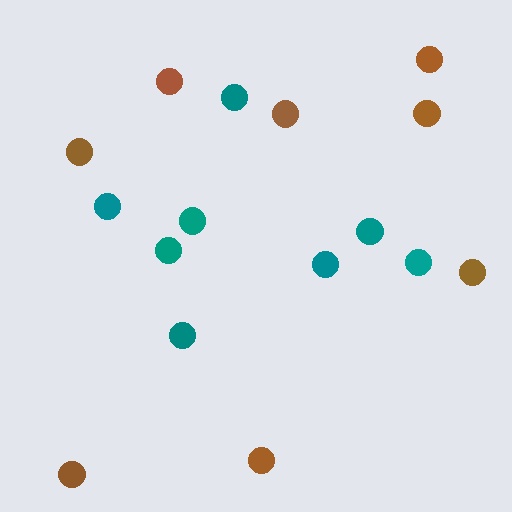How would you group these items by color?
There are 2 groups: one group of teal circles (8) and one group of brown circles (8).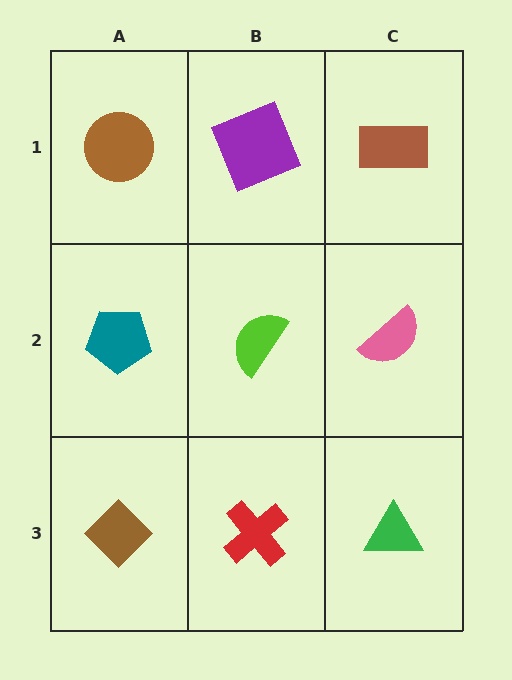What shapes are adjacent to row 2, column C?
A brown rectangle (row 1, column C), a green triangle (row 3, column C), a lime semicircle (row 2, column B).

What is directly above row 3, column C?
A pink semicircle.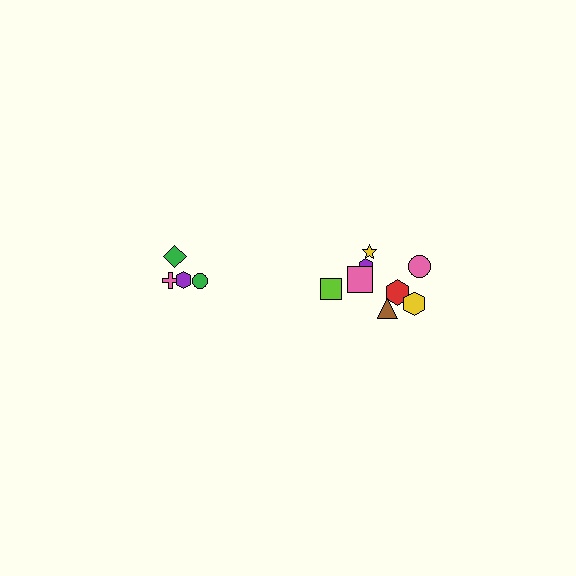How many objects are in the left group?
There are 4 objects.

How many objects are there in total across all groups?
There are 12 objects.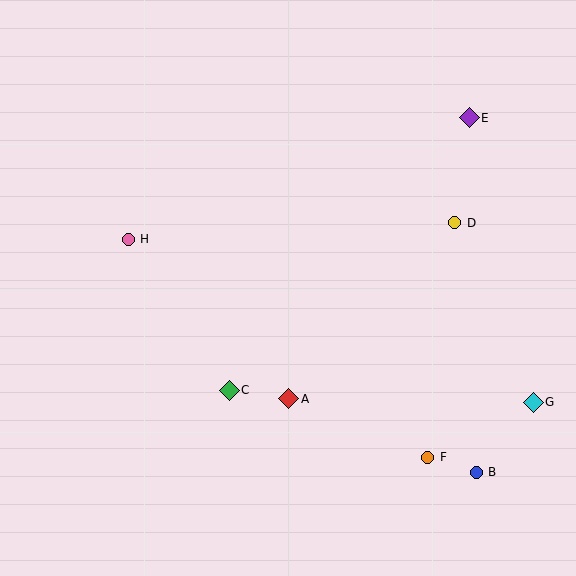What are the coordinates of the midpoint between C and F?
The midpoint between C and F is at (328, 424).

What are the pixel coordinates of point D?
Point D is at (455, 223).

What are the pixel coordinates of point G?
Point G is at (533, 402).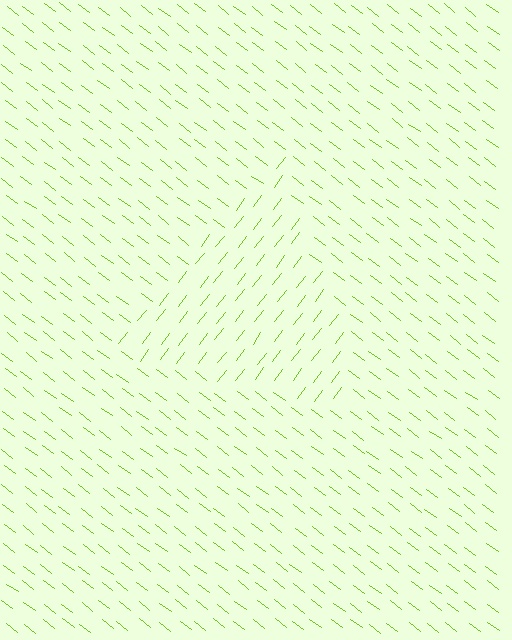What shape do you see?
I see a triangle.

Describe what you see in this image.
The image is filled with small lime line segments. A triangle region in the image has lines oriented differently from the surrounding lines, creating a visible texture boundary.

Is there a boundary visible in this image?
Yes, there is a texture boundary formed by a change in line orientation.